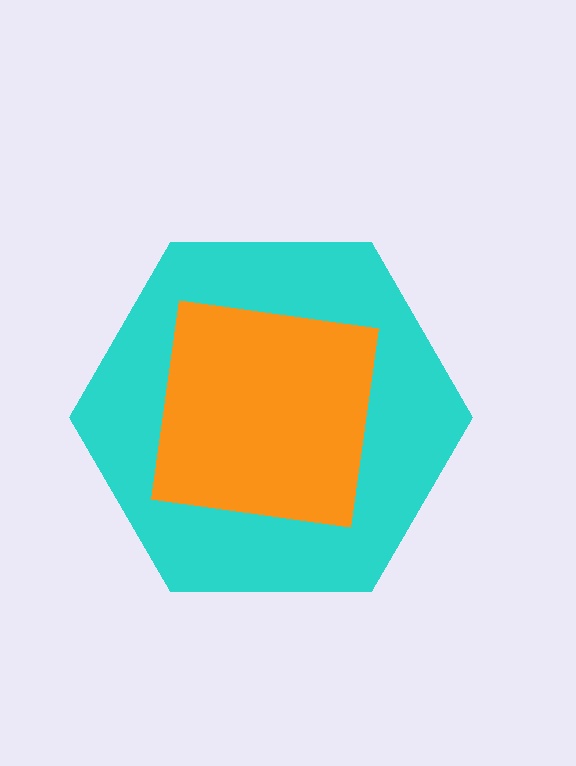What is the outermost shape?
The cyan hexagon.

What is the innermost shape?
The orange square.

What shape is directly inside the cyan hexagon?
The orange square.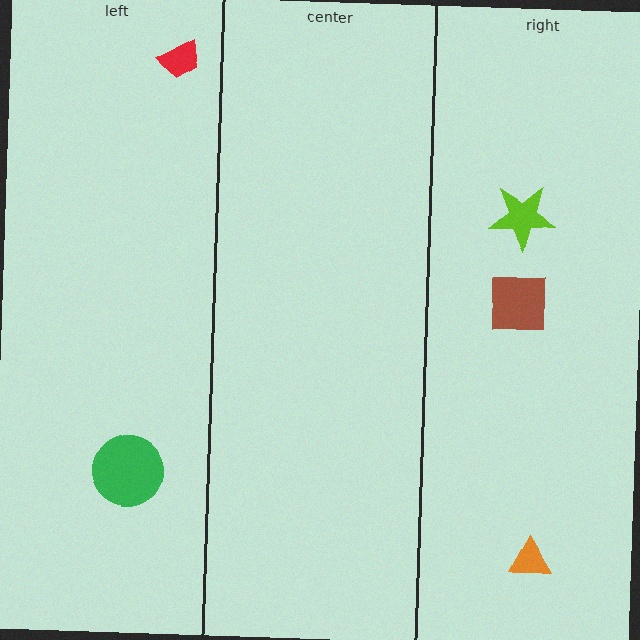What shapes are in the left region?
The red trapezoid, the green circle.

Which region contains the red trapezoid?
The left region.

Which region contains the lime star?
The right region.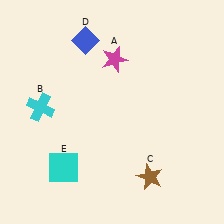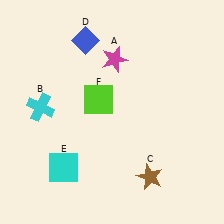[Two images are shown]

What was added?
A lime square (F) was added in Image 2.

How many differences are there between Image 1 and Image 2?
There is 1 difference between the two images.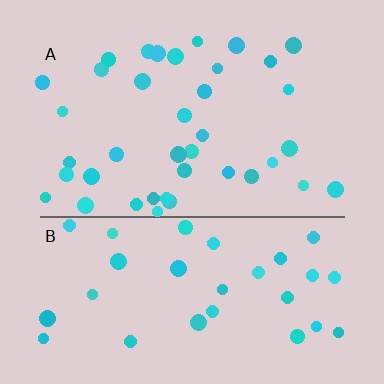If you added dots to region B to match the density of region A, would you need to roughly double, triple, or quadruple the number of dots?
Approximately double.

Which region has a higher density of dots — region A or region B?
A (the top).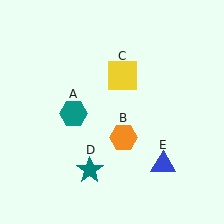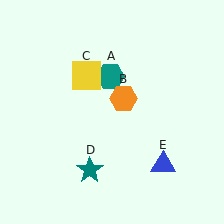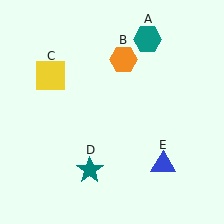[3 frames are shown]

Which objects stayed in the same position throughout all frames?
Teal star (object D) and blue triangle (object E) remained stationary.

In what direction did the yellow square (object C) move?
The yellow square (object C) moved left.